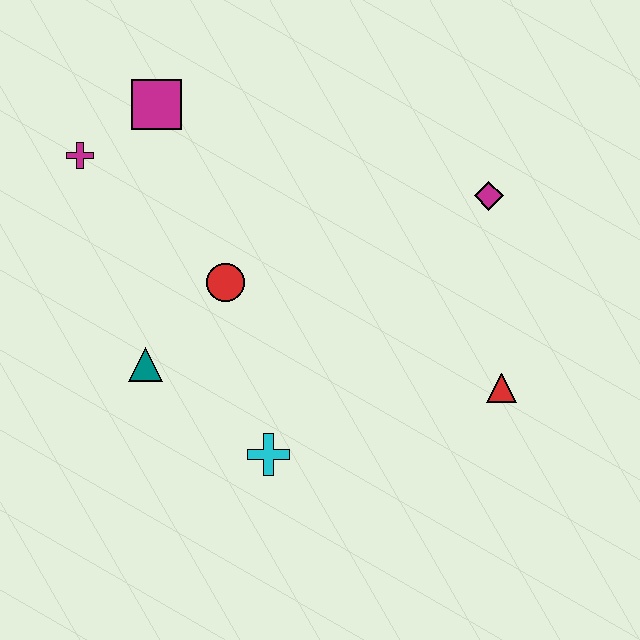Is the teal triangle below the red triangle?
No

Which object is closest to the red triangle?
The magenta diamond is closest to the red triangle.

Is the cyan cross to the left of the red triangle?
Yes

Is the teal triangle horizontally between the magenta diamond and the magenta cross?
Yes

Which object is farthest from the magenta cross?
The red triangle is farthest from the magenta cross.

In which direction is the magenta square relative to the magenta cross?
The magenta square is to the right of the magenta cross.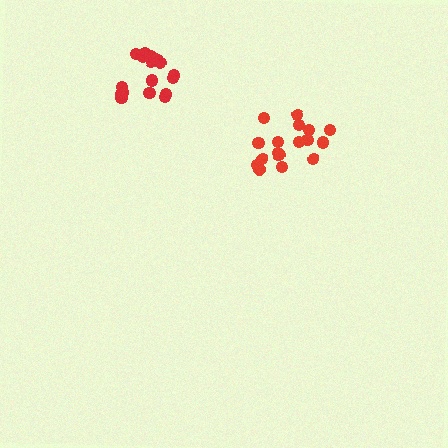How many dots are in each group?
Group 1: 17 dots, Group 2: 17 dots (34 total).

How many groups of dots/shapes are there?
There are 2 groups.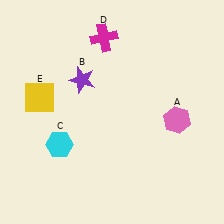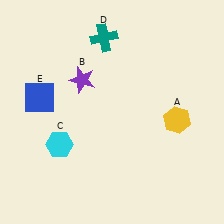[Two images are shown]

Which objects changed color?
A changed from pink to yellow. D changed from magenta to teal. E changed from yellow to blue.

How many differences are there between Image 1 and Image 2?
There are 3 differences between the two images.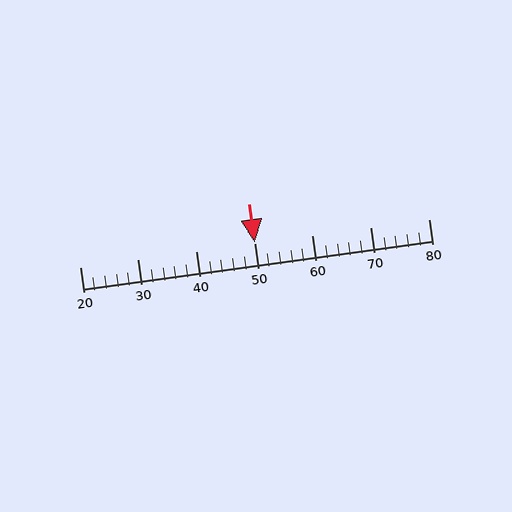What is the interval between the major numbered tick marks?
The major tick marks are spaced 10 units apart.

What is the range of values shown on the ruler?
The ruler shows values from 20 to 80.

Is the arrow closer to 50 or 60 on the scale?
The arrow is closer to 50.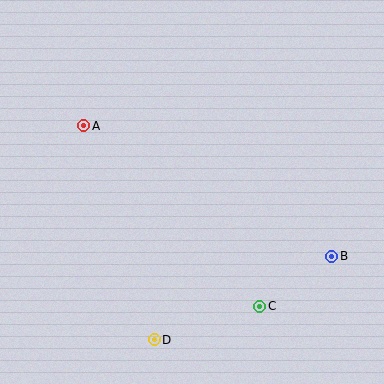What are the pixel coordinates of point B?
Point B is at (332, 256).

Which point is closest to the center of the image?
Point A at (84, 126) is closest to the center.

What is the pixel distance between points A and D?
The distance between A and D is 225 pixels.